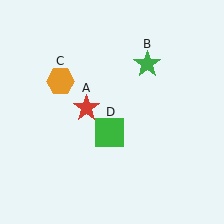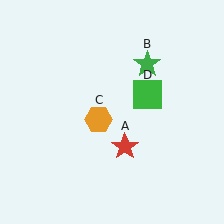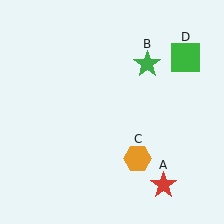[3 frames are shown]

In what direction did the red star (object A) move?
The red star (object A) moved down and to the right.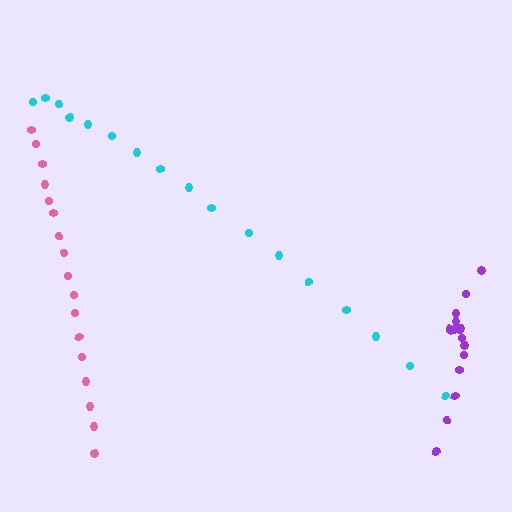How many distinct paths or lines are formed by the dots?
There are 3 distinct paths.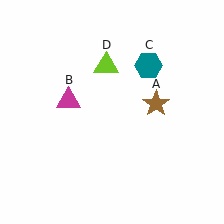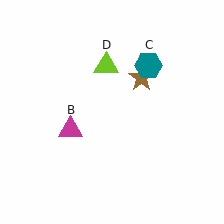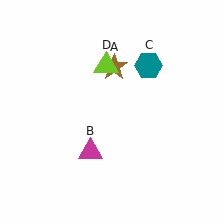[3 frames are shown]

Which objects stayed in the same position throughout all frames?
Teal hexagon (object C) and lime triangle (object D) remained stationary.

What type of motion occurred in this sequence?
The brown star (object A), magenta triangle (object B) rotated counterclockwise around the center of the scene.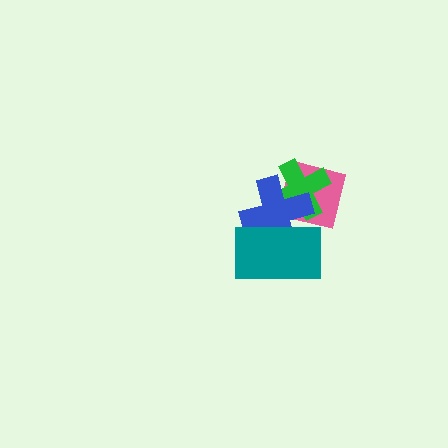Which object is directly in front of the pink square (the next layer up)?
The green cross is directly in front of the pink square.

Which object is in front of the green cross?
The blue cross is in front of the green cross.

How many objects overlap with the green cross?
2 objects overlap with the green cross.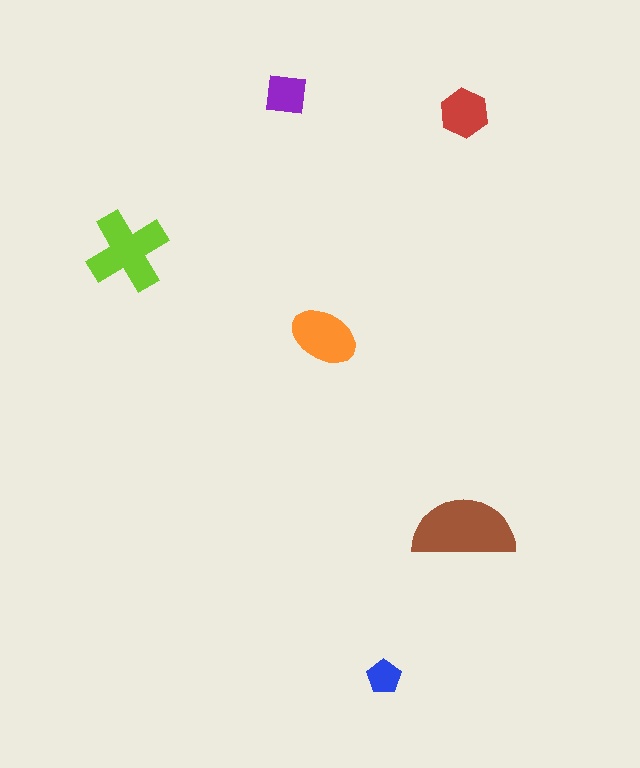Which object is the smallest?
The blue pentagon.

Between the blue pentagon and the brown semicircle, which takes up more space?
The brown semicircle.